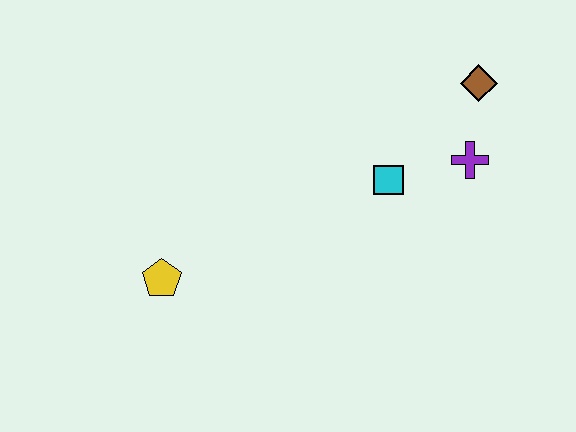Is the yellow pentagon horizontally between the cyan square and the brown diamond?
No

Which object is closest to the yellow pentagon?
The cyan square is closest to the yellow pentagon.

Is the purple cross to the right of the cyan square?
Yes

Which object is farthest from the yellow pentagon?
The brown diamond is farthest from the yellow pentagon.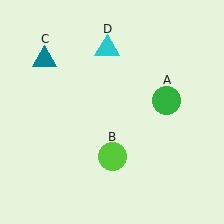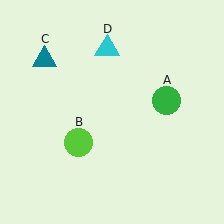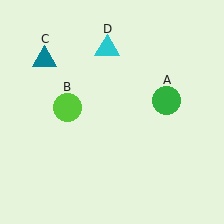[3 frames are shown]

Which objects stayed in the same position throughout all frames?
Green circle (object A) and teal triangle (object C) and cyan triangle (object D) remained stationary.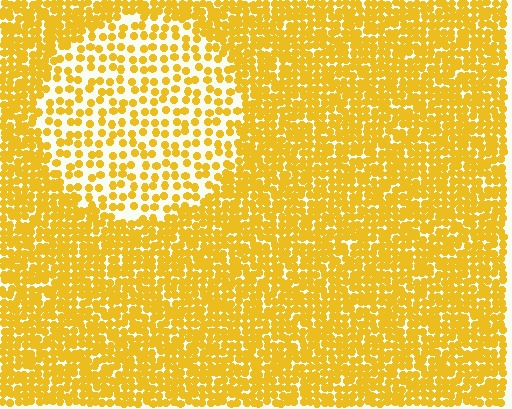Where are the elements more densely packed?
The elements are more densely packed outside the circle boundary.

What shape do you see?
I see a circle.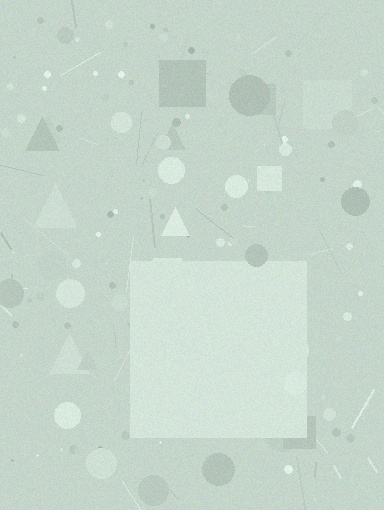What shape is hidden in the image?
A square is hidden in the image.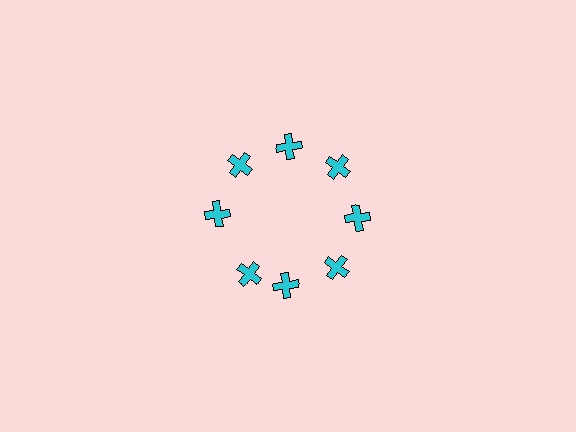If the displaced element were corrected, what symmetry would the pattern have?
It would have 8-fold rotational symmetry — the pattern would map onto itself every 45 degrees.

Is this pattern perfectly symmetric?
No. The 8 cyan crosses are arranged in a ring, but one element near the 8 o'clock position is rotated out of alignment along the ring, breaking the 8-fold rotational symmetry.